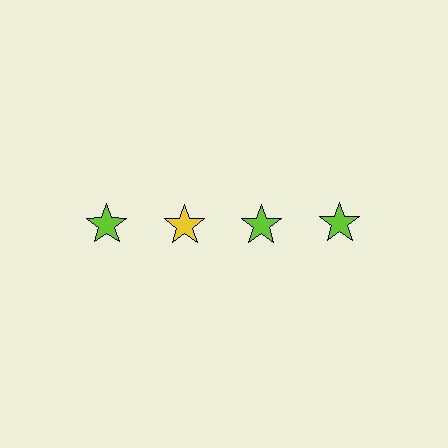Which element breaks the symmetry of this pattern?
The yellow star in the top row, second from left column breaks the symmetry. All other shapes are lime stars.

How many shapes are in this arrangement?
There are 4 shapes arranged in a grid pattern.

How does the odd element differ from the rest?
It has a different color: yellow instead of lime.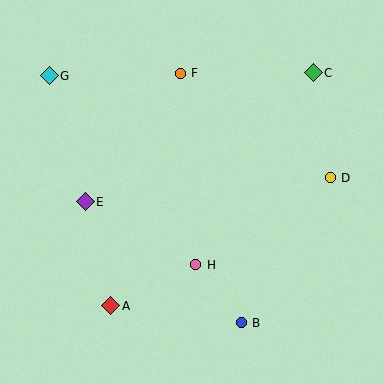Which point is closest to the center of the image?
Point H at (196, 265) is closest to the center.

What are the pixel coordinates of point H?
Point H is at (196, 265).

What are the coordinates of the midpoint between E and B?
The midpoint between E and B is at (163, 262).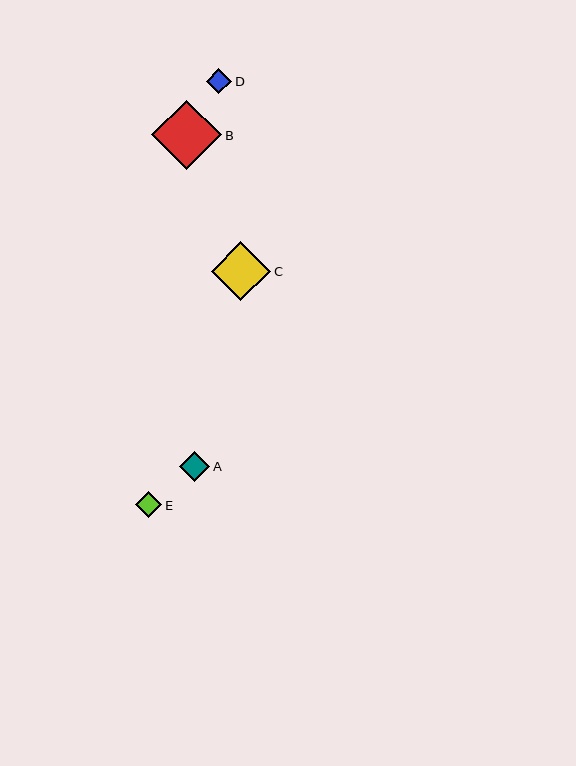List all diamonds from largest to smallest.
From largest to smallest: B, C, A, E, D.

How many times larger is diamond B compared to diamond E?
Diamond B is approximately 2.6 times the size of diamond E.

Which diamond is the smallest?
Diamond D is the smallest with a size of approximately 26 pixels.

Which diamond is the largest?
Diamond B is the largest with a size of approximately 70 pixels.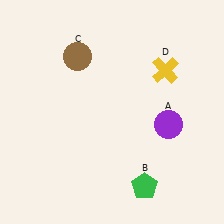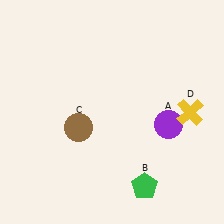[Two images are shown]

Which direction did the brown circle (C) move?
The brown circle (C) moved down.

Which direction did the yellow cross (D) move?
The yellow cross (D) moved down.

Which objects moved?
The objects that moved are: the brown circle (C), the yellow cross (D).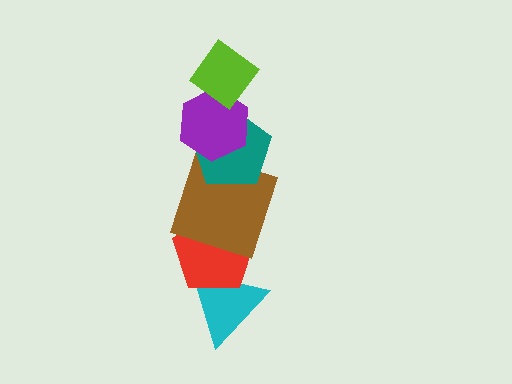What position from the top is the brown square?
The brown square is 4th from the top.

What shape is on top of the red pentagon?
The brown square is on top of the red pentagon.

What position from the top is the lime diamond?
The lime diamond is 1st from the top.